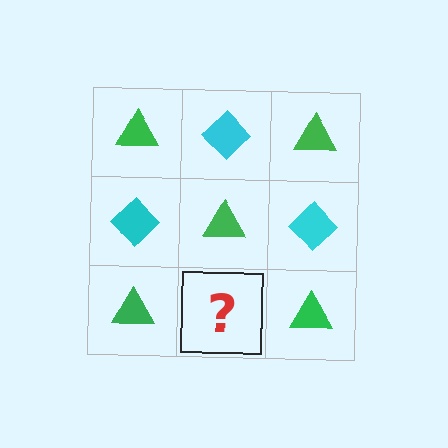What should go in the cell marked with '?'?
The missing cell should contain a cyan diamond.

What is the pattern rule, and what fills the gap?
The rule is that it alternates green triangle and cyan diamond in a checkerboard pattern. The gap should be filled with a cyan diamond.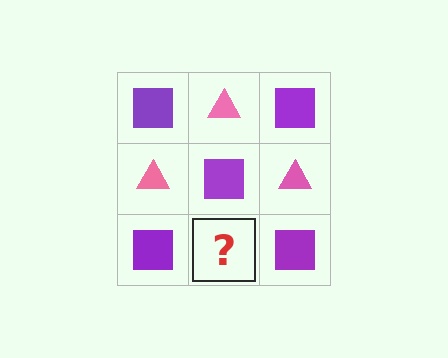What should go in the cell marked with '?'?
The missing cell should contain a pink triangle.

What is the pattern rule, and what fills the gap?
The rule is that it alternates purple square and pink triangle in a checkerboard pattern. The gap should be filled with a pink triangle.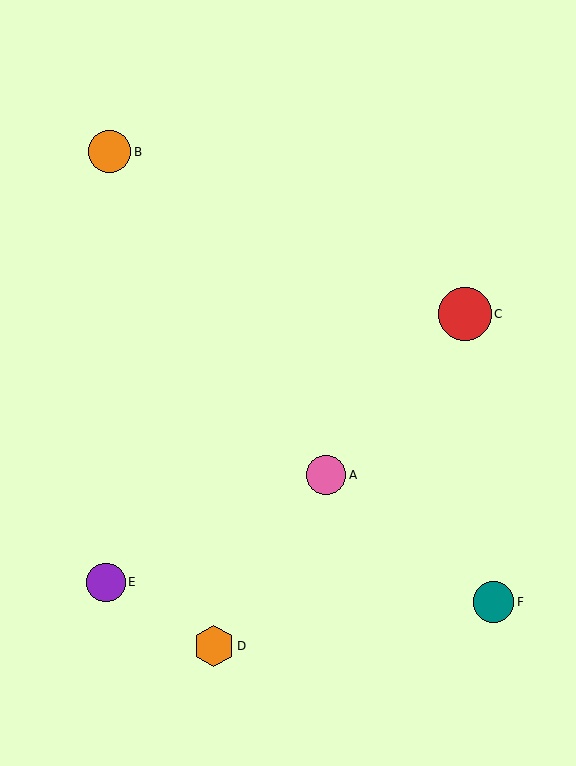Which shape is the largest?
The red circle (labeled C) is the largest.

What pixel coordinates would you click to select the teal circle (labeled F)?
Click at (494, 602) to select the teal circle F.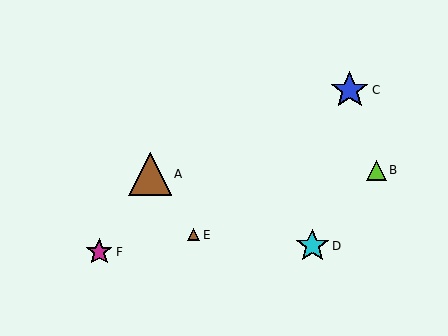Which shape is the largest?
The brown triangle (labeled A) is the largest.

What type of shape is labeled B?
Shape B is a lime triangle.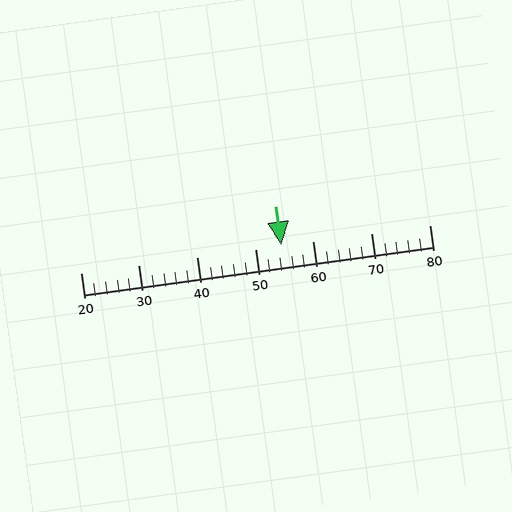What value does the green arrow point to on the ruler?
The green arrow points to approximately 54.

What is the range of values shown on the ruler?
The ruler shows values from 20 to 80.